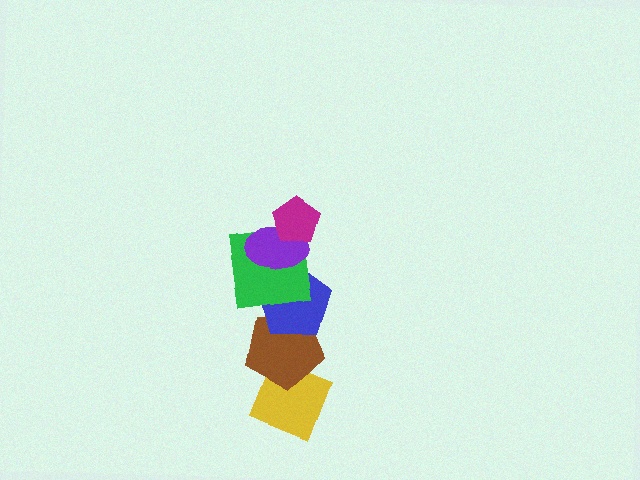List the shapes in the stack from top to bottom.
From top to bottom: the magenta pentagon, the purple ellipse, the green square, the blue pentagon, the brown pentagon, the yellow diamond.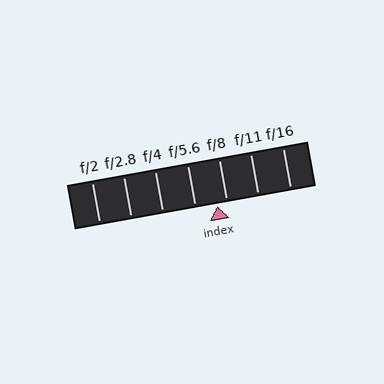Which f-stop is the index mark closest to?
The index mark is closest to f/8.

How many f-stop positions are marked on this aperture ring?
There are 7 f-stop positions marked.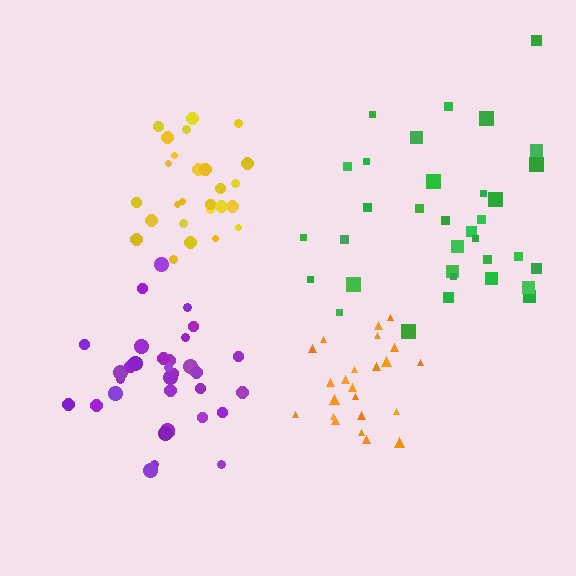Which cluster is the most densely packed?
Purple.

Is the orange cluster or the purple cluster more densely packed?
Purple.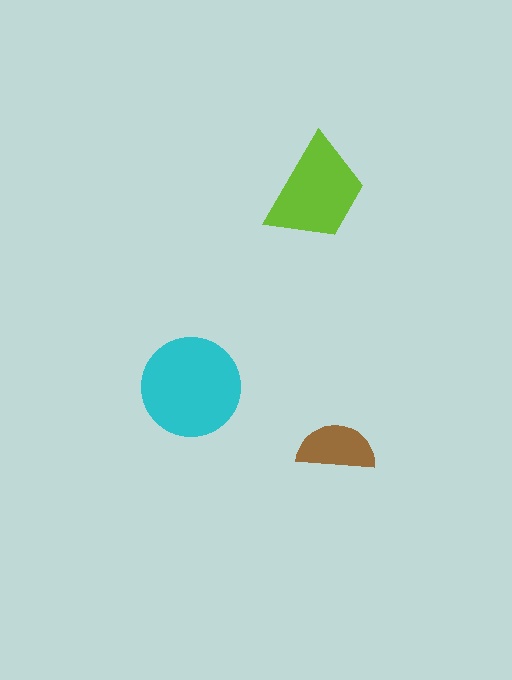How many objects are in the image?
There are 3 objects in the image.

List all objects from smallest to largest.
The brown semicircle, the lime trapezoid, the cyan circle.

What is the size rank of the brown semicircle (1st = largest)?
3rd.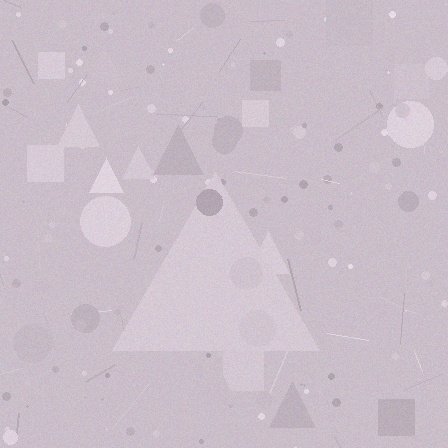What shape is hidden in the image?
A triangle is hidden in the image.